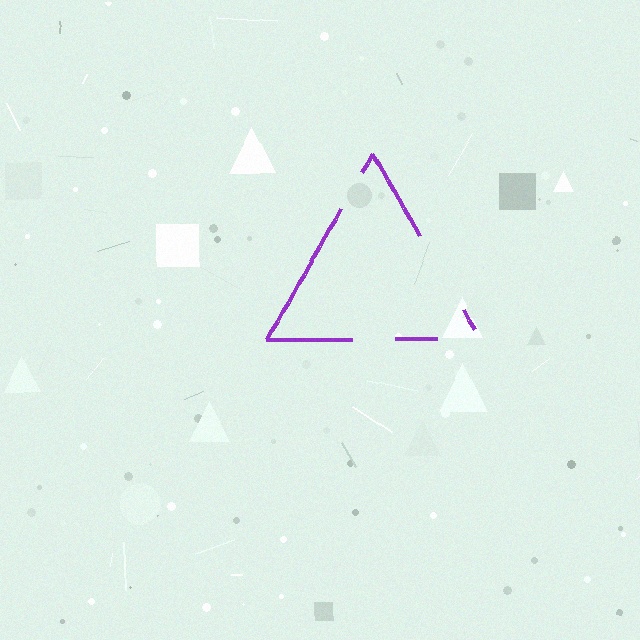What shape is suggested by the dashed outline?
The dashed outline suggests a triangle.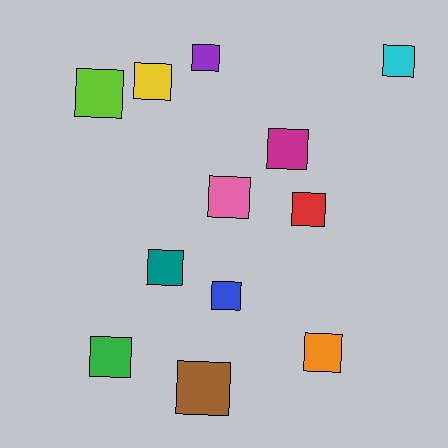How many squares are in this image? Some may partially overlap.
There are 12 squares.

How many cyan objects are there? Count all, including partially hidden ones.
There is 1 cyan object.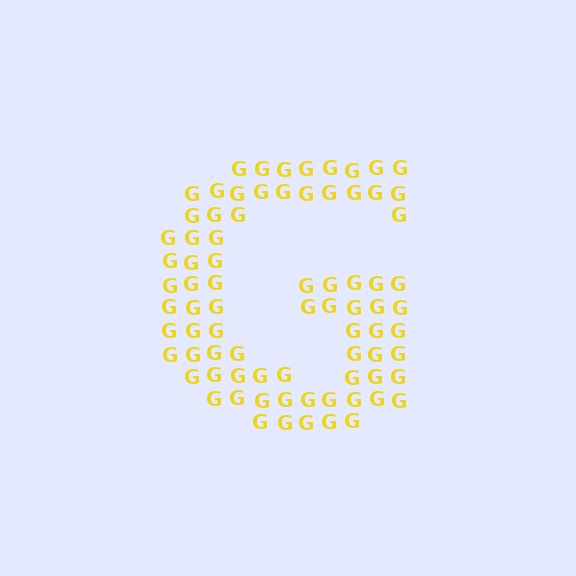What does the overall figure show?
The overall figure shows the letter G.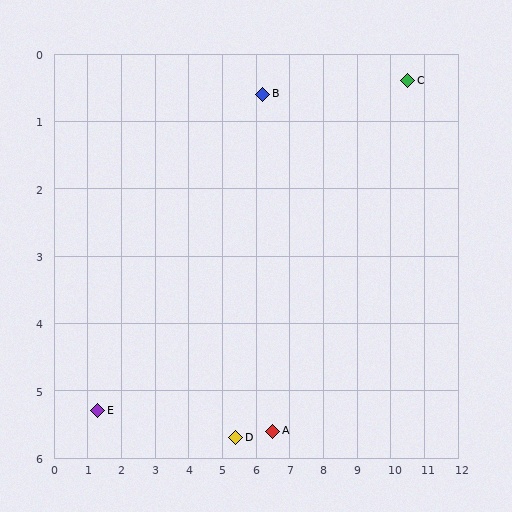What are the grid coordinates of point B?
Point B is at approximately (6.2, 0.6).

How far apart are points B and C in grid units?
Points B and C are about 4.3 grid units apart.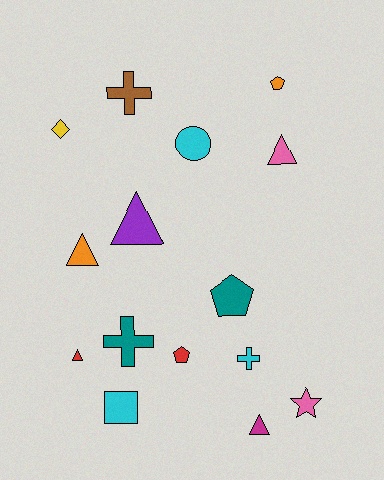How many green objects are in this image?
There are no green objects.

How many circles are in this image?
There is 1 circle.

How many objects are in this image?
There are 15 objects.